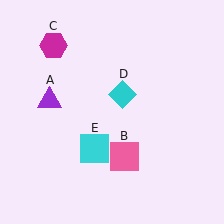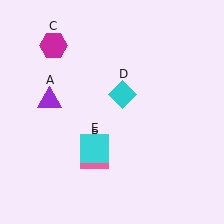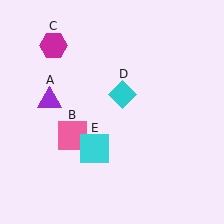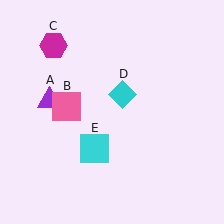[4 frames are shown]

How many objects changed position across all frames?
1 object changed position: pink square (object B).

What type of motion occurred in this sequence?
The pink square (object B) rotated clockwise around the center of the scene.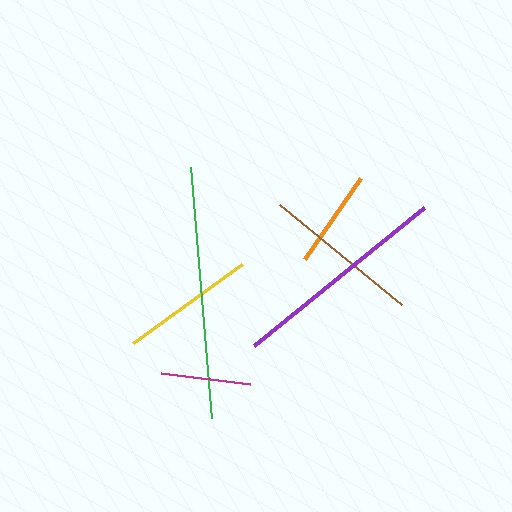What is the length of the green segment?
The green segment is approximately 252 pixels long.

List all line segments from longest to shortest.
From longest to shortest: green, purple, brown, yellow, orange, magenta.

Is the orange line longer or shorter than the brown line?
The brown line is longer than the orange line.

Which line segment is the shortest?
The magenta line is the shortest at approximately 90 pixels.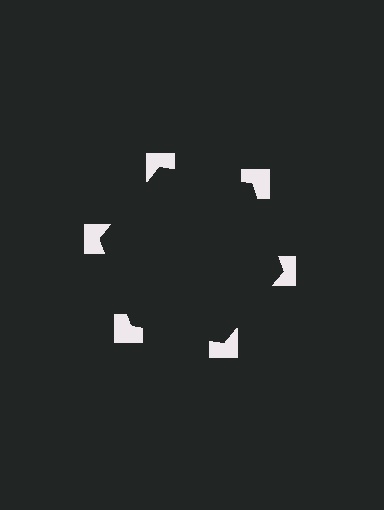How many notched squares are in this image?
There are 6 — one at each vertex of the illusory hexagon.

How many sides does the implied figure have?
6 sides.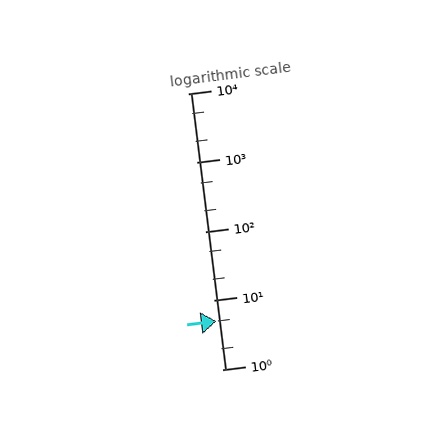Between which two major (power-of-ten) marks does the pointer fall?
The pointer is between 1 and 10.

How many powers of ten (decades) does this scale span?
The scale spans 4 decades, from 1 to 10000.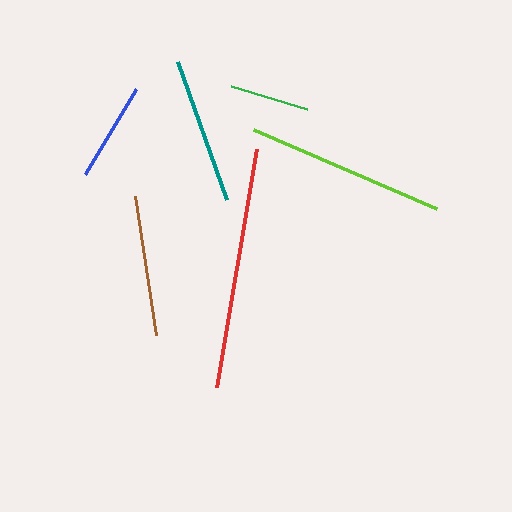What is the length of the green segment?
The green segment is approximately 80 pixels long.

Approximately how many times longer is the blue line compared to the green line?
The blue line is approximately 1.2 times the length of the green line.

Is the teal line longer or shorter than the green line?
The teal line is longer than the green line.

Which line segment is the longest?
The red line is the longest at approximately 241 pixels.